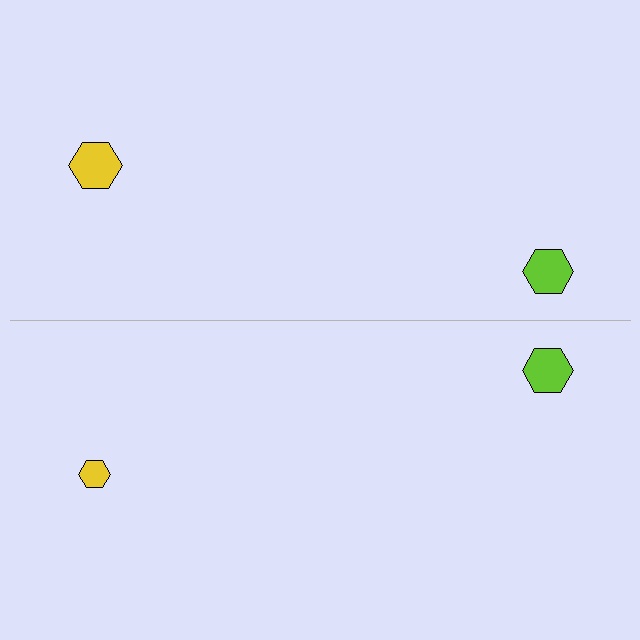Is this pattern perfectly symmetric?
No, the pattern is not perfectly symmetric. The yellow hexagon on the bottom side has a different size than its mirror counterpart.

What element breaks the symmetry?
The yellow hexagon on the bottom side has a different size than its mirror counterpart.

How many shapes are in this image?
There are 4 shapes in this image.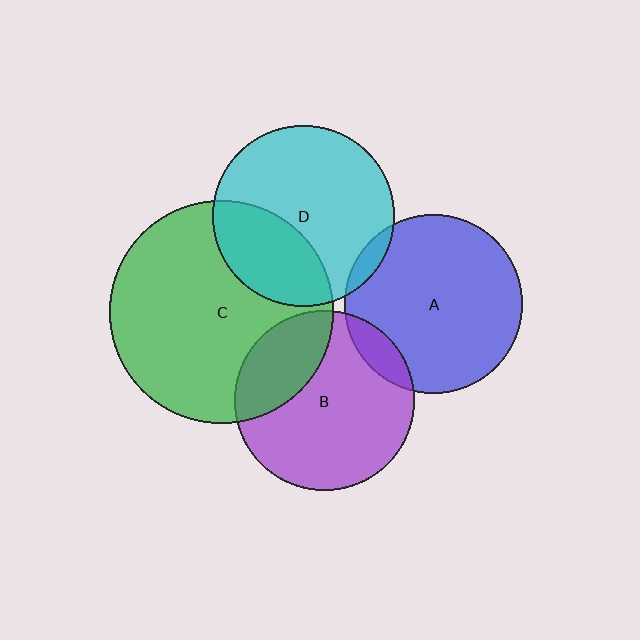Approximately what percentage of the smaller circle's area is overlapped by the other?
Approximately 5%.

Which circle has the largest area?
Circle C (green).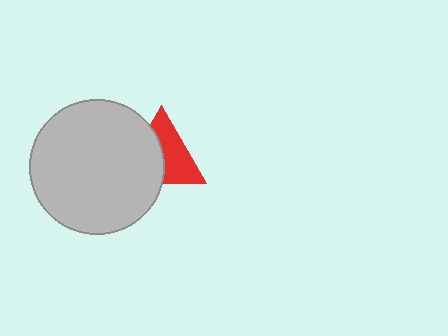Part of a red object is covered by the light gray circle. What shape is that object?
It is a triangle.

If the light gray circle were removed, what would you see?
You would see the complete red triangle.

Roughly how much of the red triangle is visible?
About half of it is visible (roughly 53%).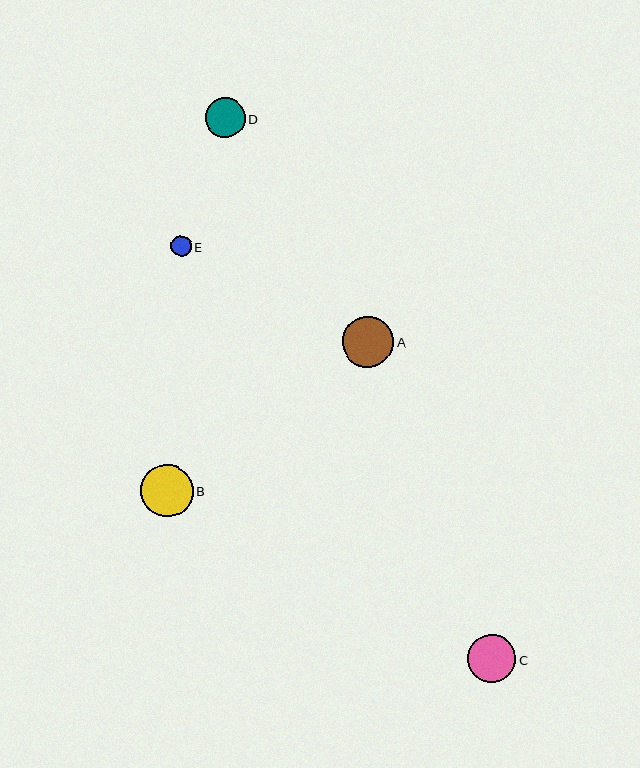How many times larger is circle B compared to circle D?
Circle B is approximately 1.3 times the size of circle D.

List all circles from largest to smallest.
From largest to smallest: B, A, C, D, E.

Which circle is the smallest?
Circle E is the smallest with a size of approximately 20 pixels.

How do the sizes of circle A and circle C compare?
Circle A and circle C are approximately the same size.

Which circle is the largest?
Circle B is the largest with a size of approximately 52 pixels.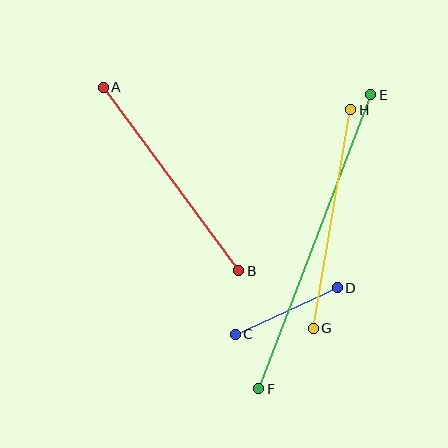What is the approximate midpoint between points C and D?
The midpoint is at approximately (286, 311) pixels.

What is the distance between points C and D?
The distance is approximately 112 pixels.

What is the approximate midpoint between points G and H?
The midpoint is at approximately (332, 219) pixels.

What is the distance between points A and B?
The distance is approximately 228 pixels.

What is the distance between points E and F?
The distance is approximately 314 pixels.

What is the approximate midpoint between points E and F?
The midpoint is at approximately (315, 242) pixels.